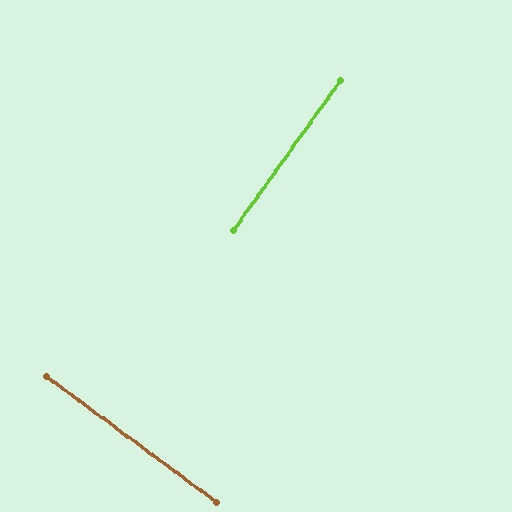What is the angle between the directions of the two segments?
Approximately 89 degrees.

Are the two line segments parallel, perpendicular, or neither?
Perpendicular — they meet at approximately 89°.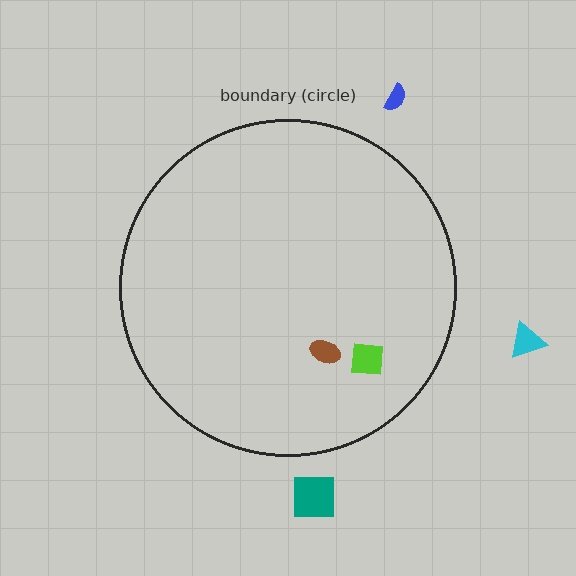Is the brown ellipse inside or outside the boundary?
Inside.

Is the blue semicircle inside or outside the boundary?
Outside.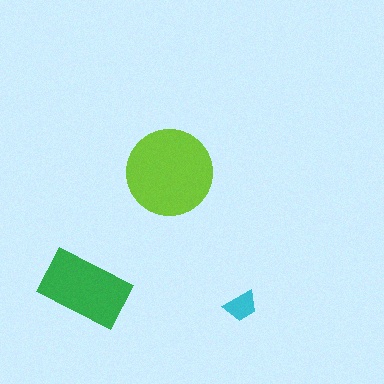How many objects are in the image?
There are 3 objects in the image.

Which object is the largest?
The lime circle.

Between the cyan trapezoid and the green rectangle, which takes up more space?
The green rectangle.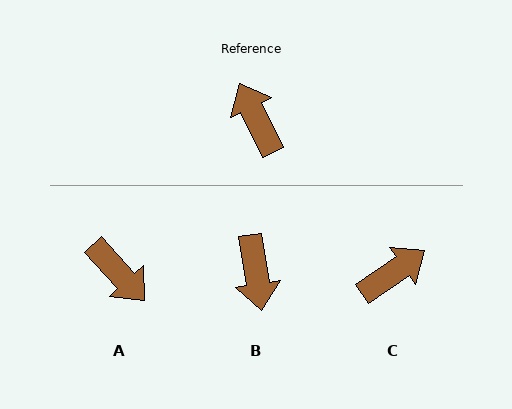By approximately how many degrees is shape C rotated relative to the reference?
Approximately 82 degrees clockwise.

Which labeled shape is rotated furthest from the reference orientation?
A, about 164 degrees away.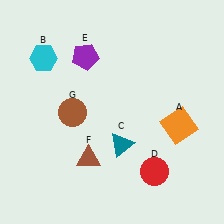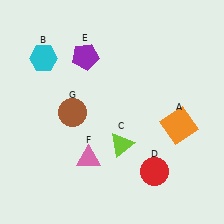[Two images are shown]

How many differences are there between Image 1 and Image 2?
There are 2 differences between the two images.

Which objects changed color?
C changed from teal to lime. F changed from brown to pink.